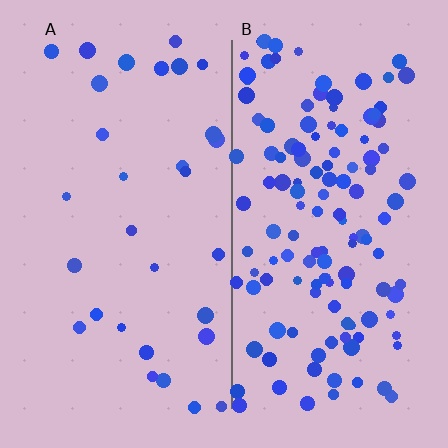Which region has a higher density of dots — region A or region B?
B (the right).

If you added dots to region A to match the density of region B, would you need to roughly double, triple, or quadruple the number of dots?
Approximately quadruple.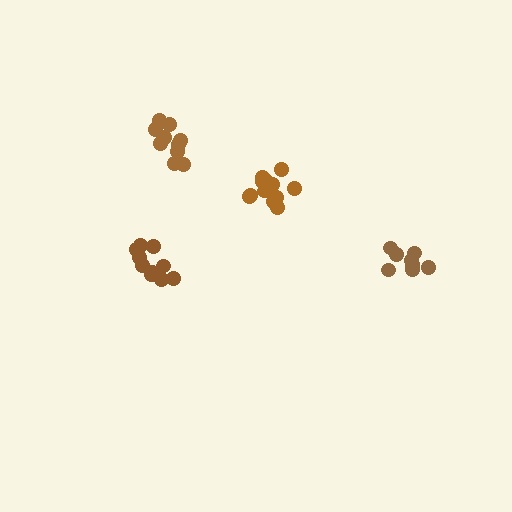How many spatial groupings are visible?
There are 4 spatial groupings.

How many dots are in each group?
Group 1: 13 dots, Group 2: 10 dots, Group 3: 10 dots, Group 4: 8 dots (41 total).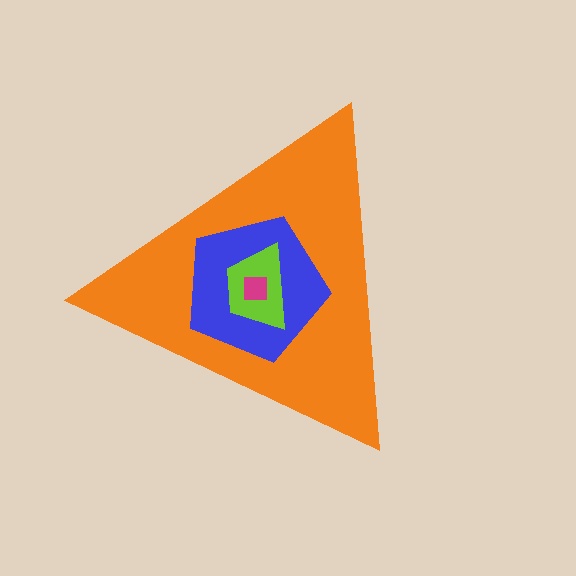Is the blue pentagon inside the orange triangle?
Yes.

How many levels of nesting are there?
4.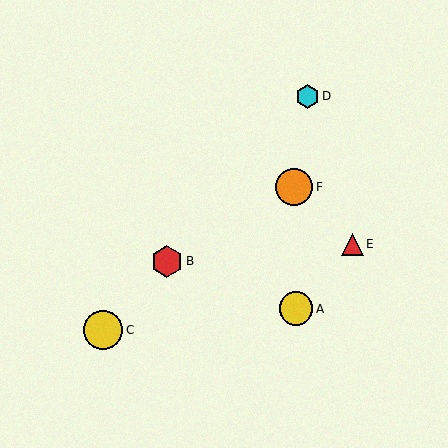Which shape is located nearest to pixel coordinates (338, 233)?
The red triangle (labeled E) at (352, 244) is nearest to that location.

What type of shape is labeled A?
Shape A is a yellow circle.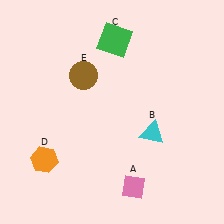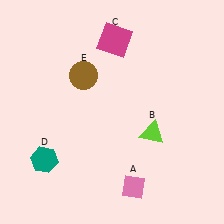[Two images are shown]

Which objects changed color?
B changed from cyan to lime. C changed from green to magenta. D changed from orange to teal.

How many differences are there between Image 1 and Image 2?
There are 3 differences between the two images.